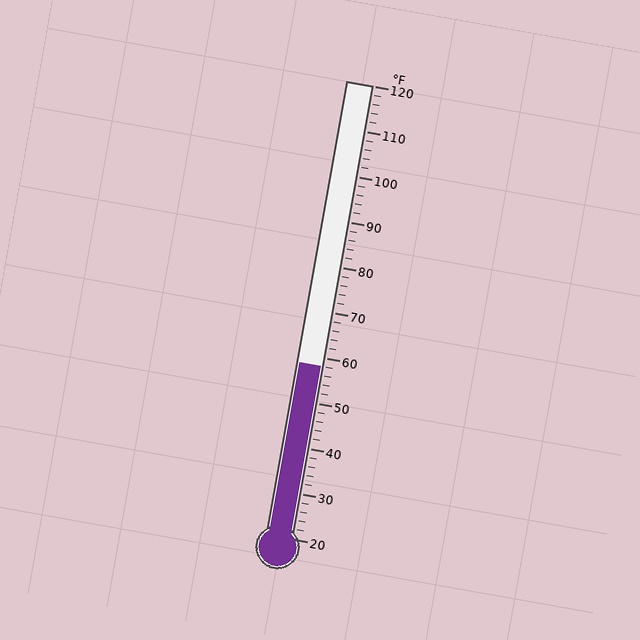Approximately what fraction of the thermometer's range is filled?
The thermometer is filled to approximately 40% of its range.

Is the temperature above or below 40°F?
The temperature is above 40°F.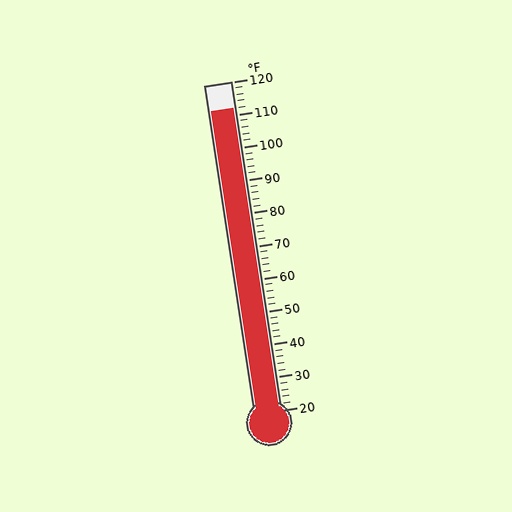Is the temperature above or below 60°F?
The temperature is above 60°F.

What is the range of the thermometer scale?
The thermometer scale ranges from 20°F to 120°F.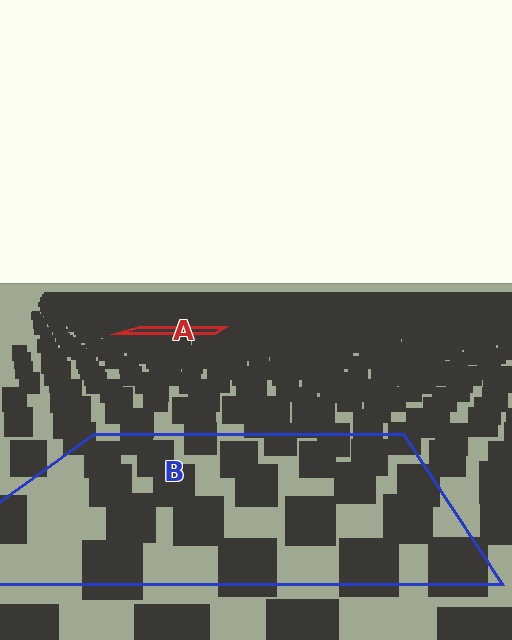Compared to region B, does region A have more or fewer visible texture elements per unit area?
Region A has more texture elements per unit area — they are packed more densely because it is farther away.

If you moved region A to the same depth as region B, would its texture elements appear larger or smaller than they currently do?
They would appear larger. At a closer depth, the same texture elements are projected at a bigger on-screen size.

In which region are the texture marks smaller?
The texture marks are smaller in region A, because it is farther away.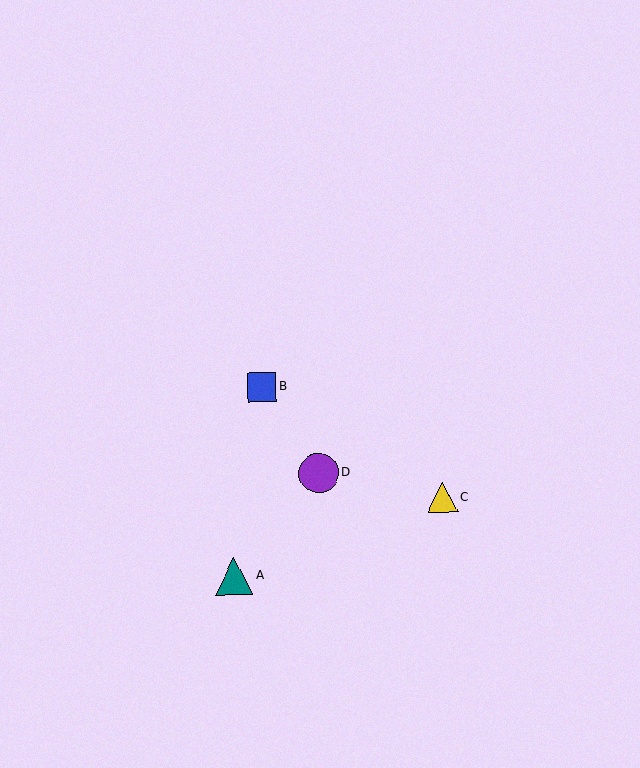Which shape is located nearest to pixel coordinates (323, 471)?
The purple circle (labeled D) at (319, 473) is nearest to that location.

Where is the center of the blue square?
The center of the blue square is at (261, 387).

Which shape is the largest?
The purple circle (labeled D) is the largest.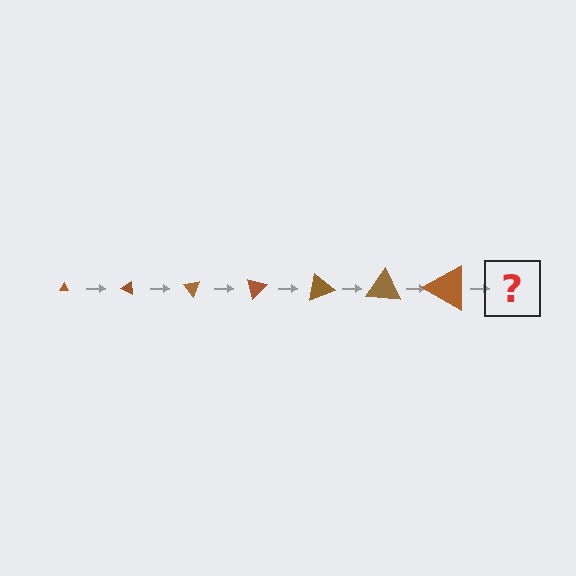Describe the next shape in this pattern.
It should be a triangle, larger than the previous one and rotated 175 degrees from the start.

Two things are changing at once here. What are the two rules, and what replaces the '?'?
The two rules are that the triangle grows larger each step and it rotates 25 degrees each step. The '?' should be a triangle, larger than the previous one and rotated 175 degrees from the start.